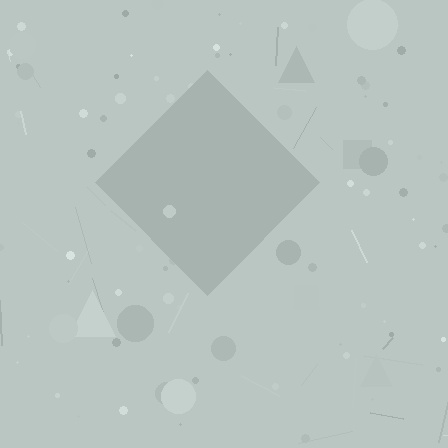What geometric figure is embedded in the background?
A diamond is embedded in the background.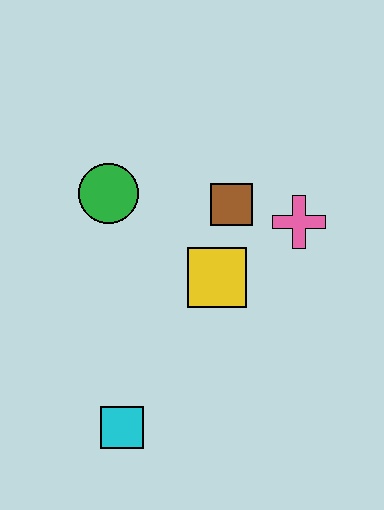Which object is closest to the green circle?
The brown square is closest to the green circle.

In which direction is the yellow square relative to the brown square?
The yellow square is below the brown square.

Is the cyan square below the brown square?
Yes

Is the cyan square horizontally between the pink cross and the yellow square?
No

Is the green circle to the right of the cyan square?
No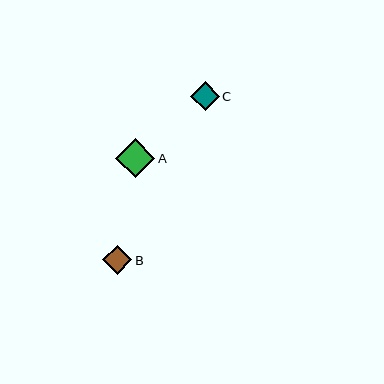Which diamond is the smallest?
Diamond C is the smallest with a size of approximately 29 pixels.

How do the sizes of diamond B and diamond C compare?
Diamond B and diamond C are approximately the same size.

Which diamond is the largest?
Diamond A is the largest with a size of approximately 39 pixels.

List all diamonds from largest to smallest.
From largest to smallest: A, B, C.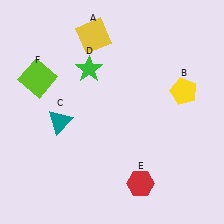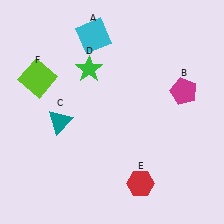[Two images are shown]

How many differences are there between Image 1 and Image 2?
There are 2 differences between the two images.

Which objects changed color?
A changed from yellow to cyan. B changed from yellow to magenta.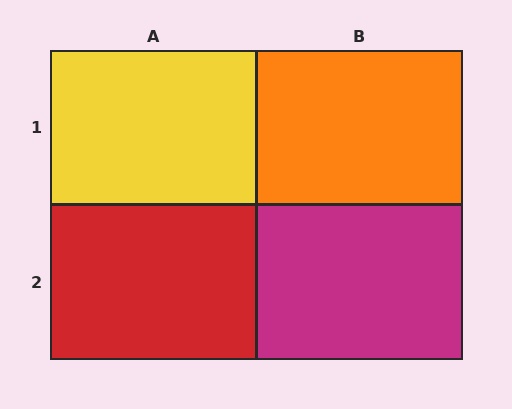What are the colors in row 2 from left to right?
Red, magenta.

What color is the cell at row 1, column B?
Orange.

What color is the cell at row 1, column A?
Yellow.